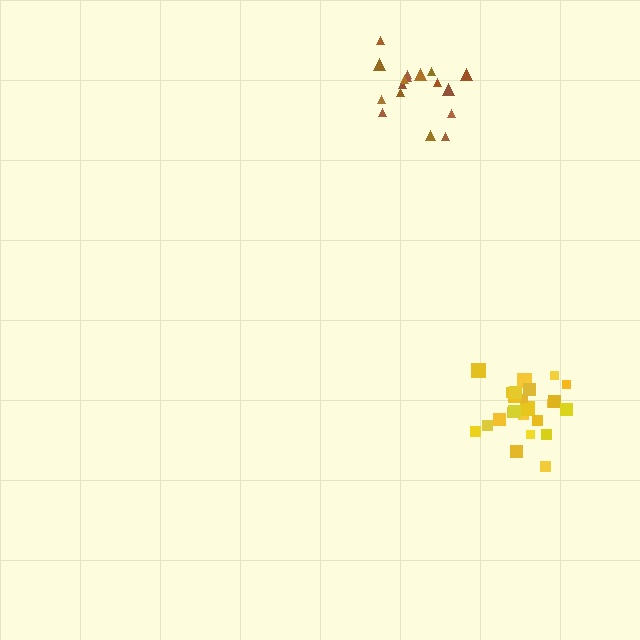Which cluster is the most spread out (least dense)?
Brown.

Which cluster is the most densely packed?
Yellow.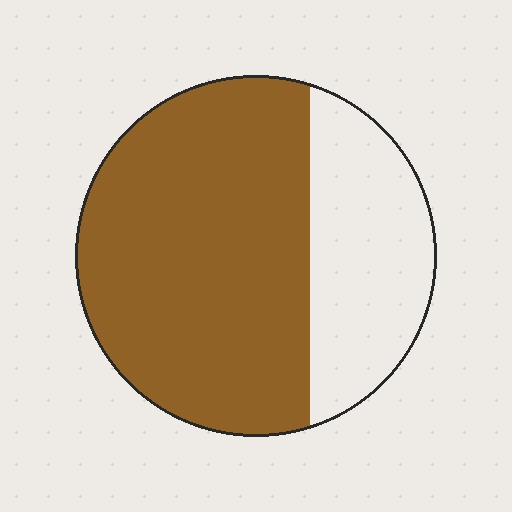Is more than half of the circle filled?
Yes.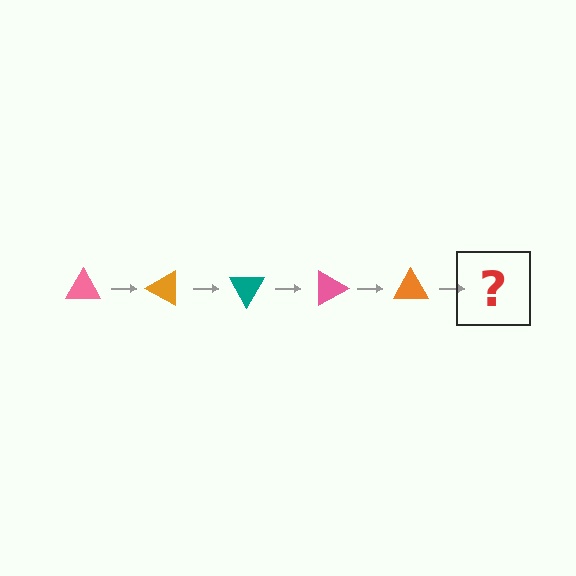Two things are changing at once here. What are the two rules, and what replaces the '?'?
The two rules are that it rotates 30 degrees each step and the color cycles through pink, orange, and teal. The '?' should be a teal triangle, rotated 150 degrees from the start.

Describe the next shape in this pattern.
It should be a teal triangle, rotated 150 degrees from the start.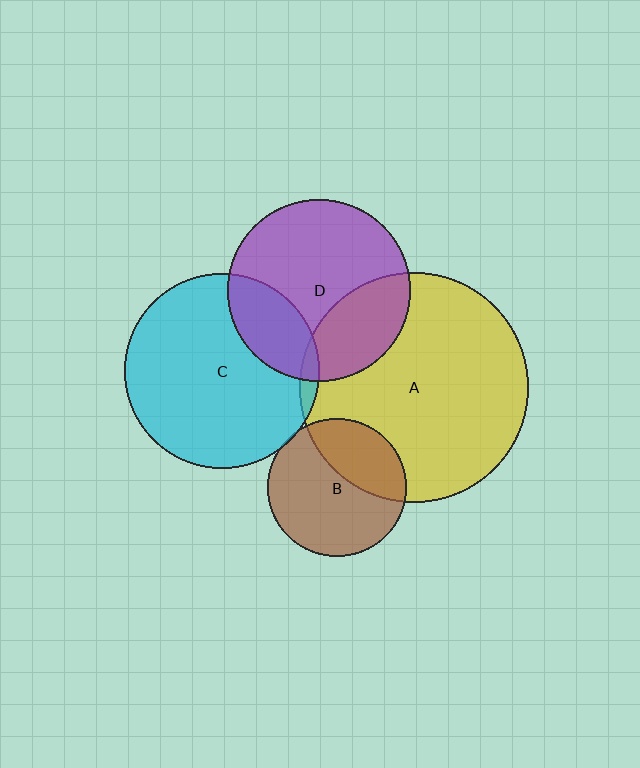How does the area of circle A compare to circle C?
Approximately 1.4 times.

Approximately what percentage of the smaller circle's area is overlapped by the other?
Approximately 5%.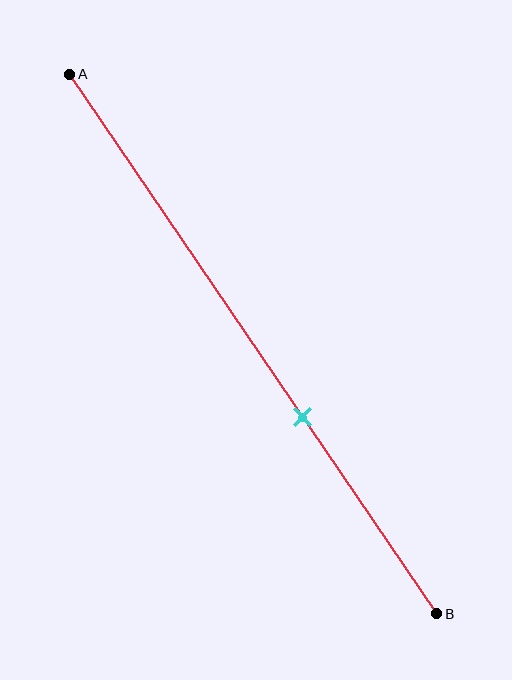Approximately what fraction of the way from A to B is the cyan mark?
The cyan mark is approximately 65% of the way from A to B.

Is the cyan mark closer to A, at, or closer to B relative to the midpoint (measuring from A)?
The cyan mark is closer to point B than the midpoint of segment AB.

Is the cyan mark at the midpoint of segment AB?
No, the mark is at about 65% from A, not at the 50% midpoint.